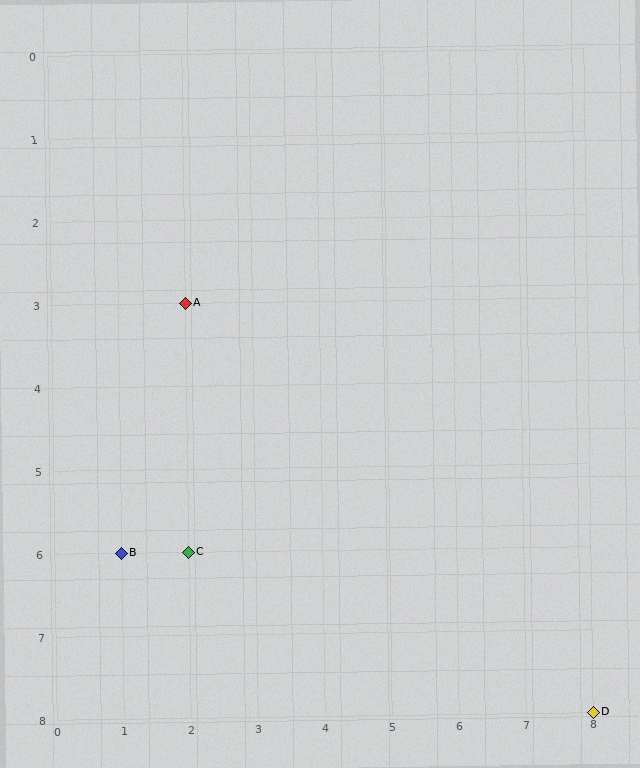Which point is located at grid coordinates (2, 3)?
Point A is at (2, 3).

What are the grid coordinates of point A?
Point A is at grid coordinates (2, 3).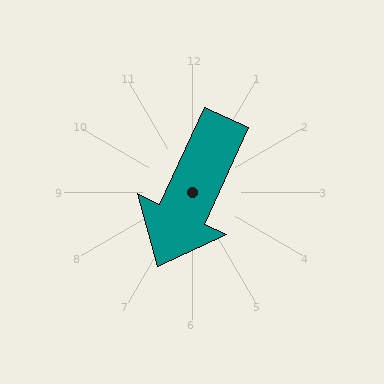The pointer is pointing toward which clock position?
Roughly 7 o'clock.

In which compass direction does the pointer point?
Southwest.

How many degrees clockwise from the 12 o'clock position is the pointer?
Approximately 205 degrees.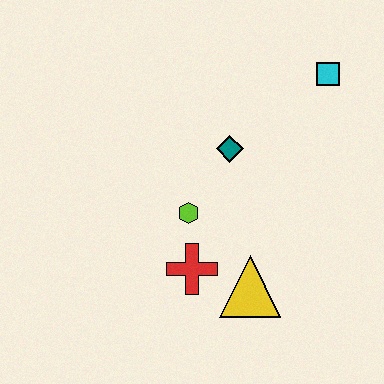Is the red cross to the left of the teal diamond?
Yes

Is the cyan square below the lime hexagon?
No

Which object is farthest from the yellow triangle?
The cyan square is farthest from the yellow triangle.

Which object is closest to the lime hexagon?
The red cross is closest to the lime hexagon.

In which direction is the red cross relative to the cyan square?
The red cross is below the cyan square.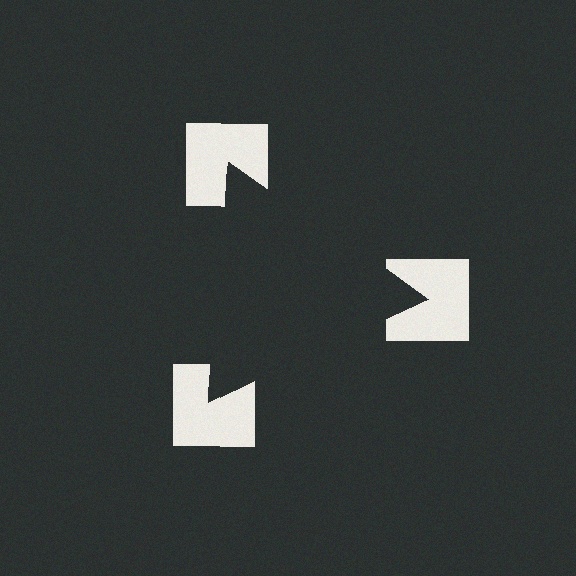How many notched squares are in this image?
There are 3 — one at each vertex of the illusory triangle.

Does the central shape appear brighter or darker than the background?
It typically appears slightly darker than the background, even though no actual brightness change is drawn.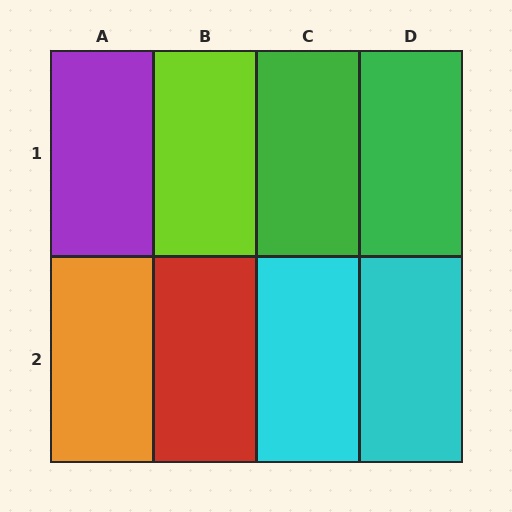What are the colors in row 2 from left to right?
Orange, red, cyan, cyan.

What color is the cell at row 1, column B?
Lime.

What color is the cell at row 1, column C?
Green.